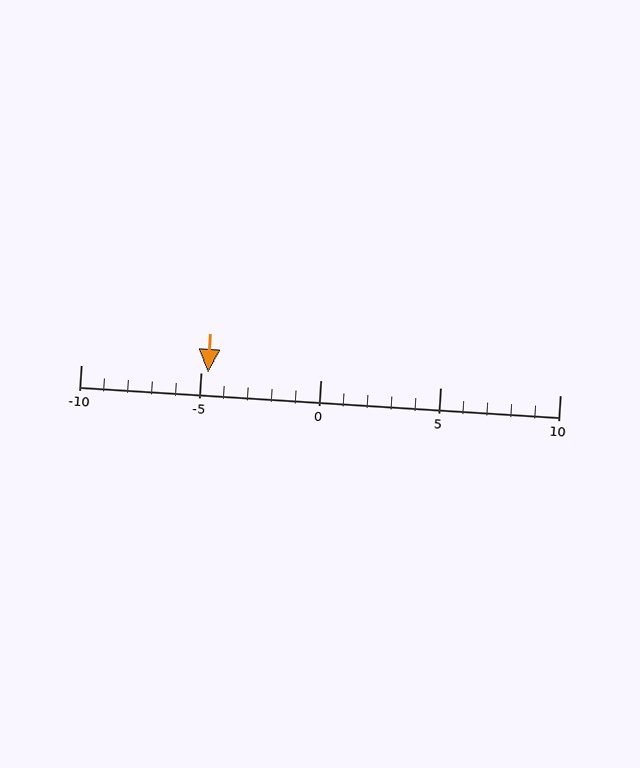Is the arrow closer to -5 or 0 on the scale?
The arrow is closer to -5.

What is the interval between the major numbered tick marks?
The major tick marks are spaced 5 units apart.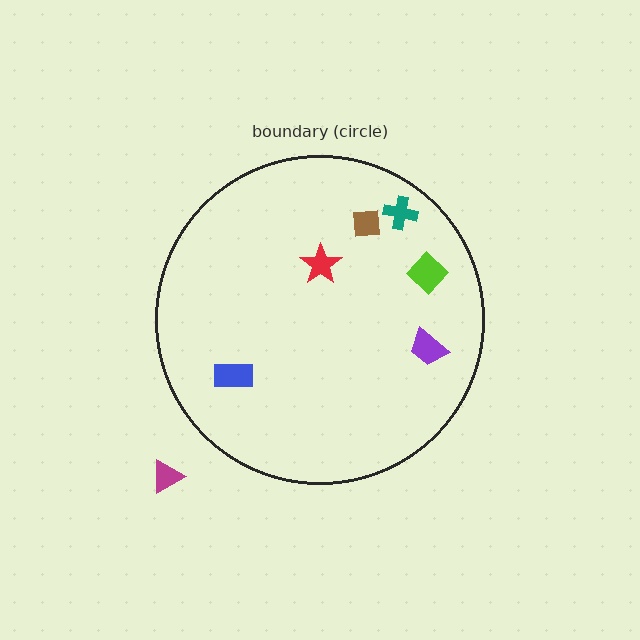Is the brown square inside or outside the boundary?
Inside.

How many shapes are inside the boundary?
6 inside, 1 outside.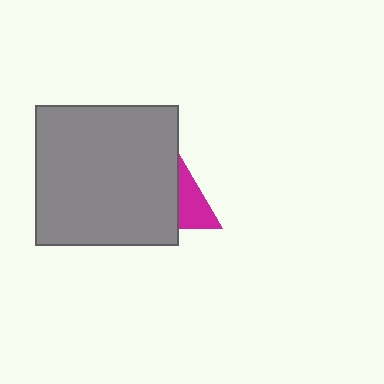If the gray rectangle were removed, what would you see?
You would see the complete magenta triangle.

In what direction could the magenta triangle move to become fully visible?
The magenta triangle could move right. That would shift it out from behind the gray rectangle entirely.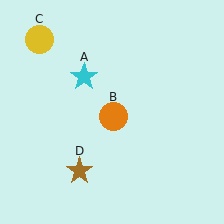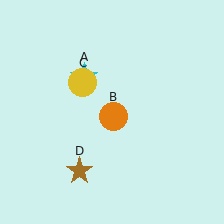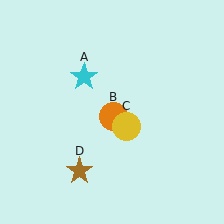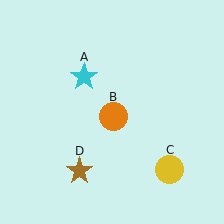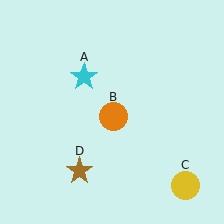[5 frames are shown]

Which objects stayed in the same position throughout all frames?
Cyan star (object A) and orange circle (object B) and brown star (object D) remained stationary.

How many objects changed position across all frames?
1 object changed position: yellow circle (object C).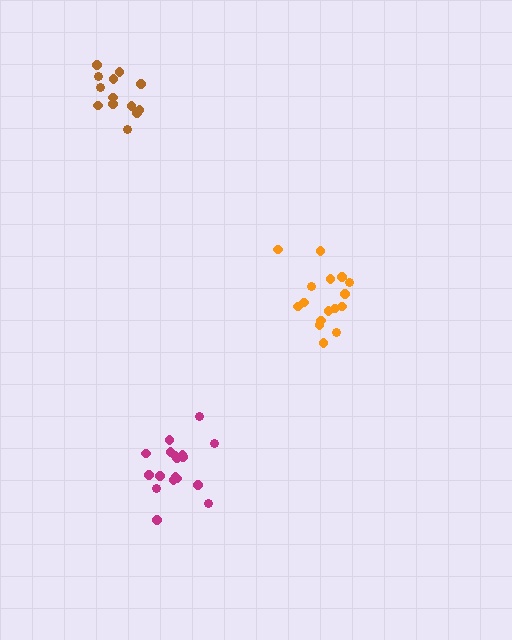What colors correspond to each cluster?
The clusters are colored: orange, magenta, brown.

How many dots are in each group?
Group 1: 16 dots, Group 2: 18 dots, Group 3: 13 dots (47 total).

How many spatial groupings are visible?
There are 3 spatial groupings.